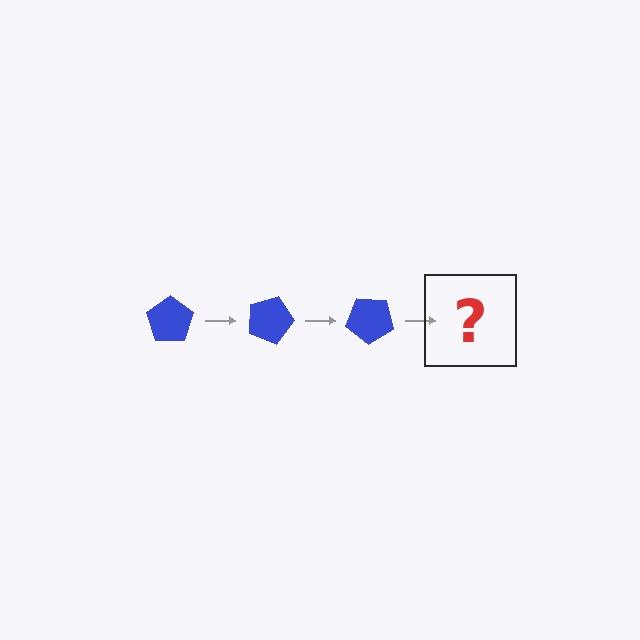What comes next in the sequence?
The next element should be a blue pentagon rotated 60 degrees.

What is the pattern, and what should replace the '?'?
The pattern is that the pentagon rotates 20 degrees each step. The '?' should be a blue pentagon rotated 60 degrees.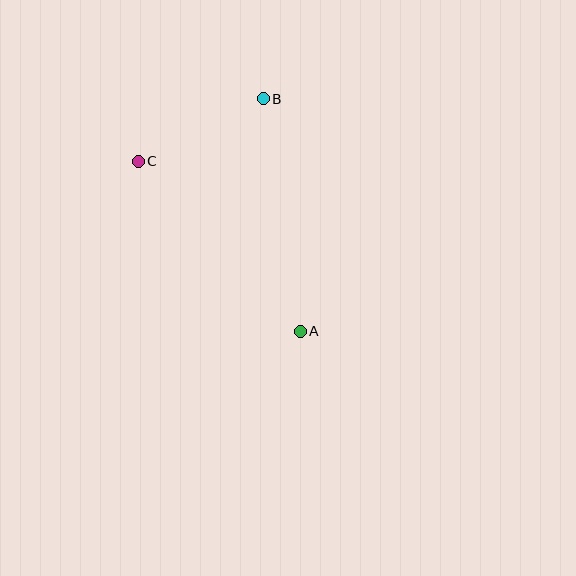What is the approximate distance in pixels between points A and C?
The distance between A and C is approximately 235 pixels.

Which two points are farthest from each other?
Points A and B are farthest from each other.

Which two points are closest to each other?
Points B and C are closest to each other.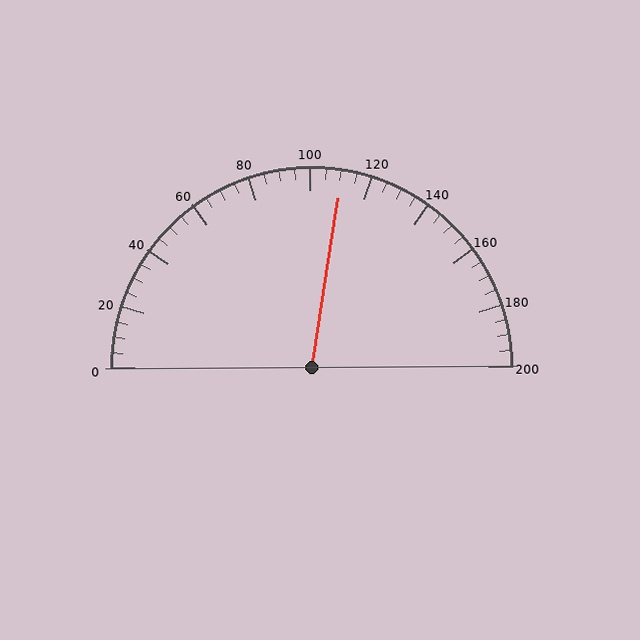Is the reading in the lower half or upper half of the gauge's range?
The reading is in the upper half of the range (0 to 200).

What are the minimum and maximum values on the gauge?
The gauge ranges from 0 to 200.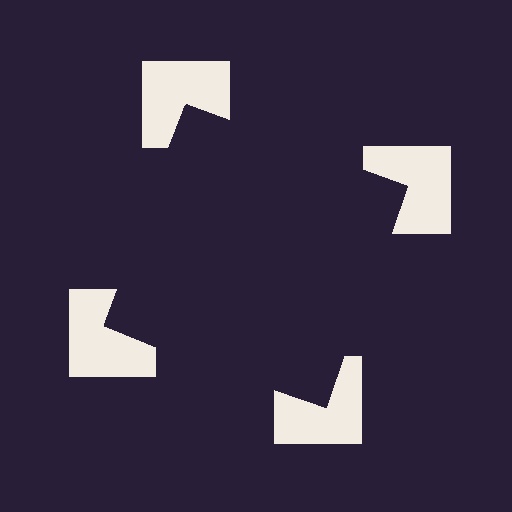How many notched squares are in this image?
There are 4 — one at each vertex of the illusory square.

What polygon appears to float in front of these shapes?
An illusory square — its edges are inferred from the aligned wedge cuts in the notched squares, not physically drawn.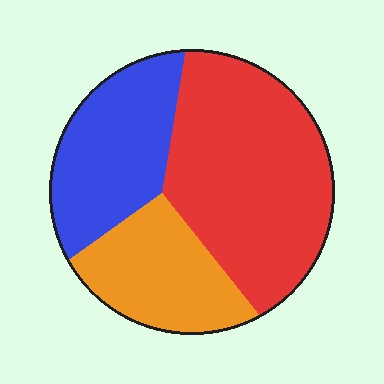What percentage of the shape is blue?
Blue takes up about one quarter (1/4) of the shape.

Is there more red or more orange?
Red.